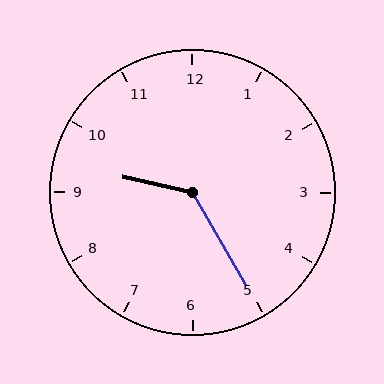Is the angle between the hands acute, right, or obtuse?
It is obtuse.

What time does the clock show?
9:25.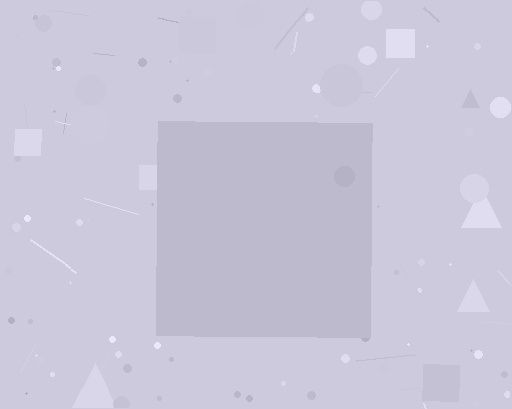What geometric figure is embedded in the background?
A square is embedded in the background.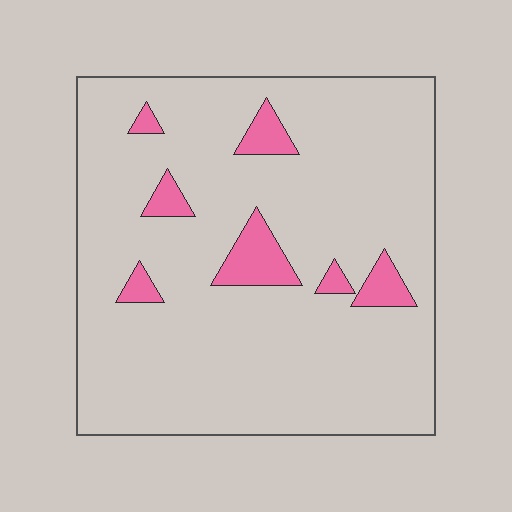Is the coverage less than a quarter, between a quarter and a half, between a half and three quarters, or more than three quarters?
Less than a quarter.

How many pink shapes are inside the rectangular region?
7.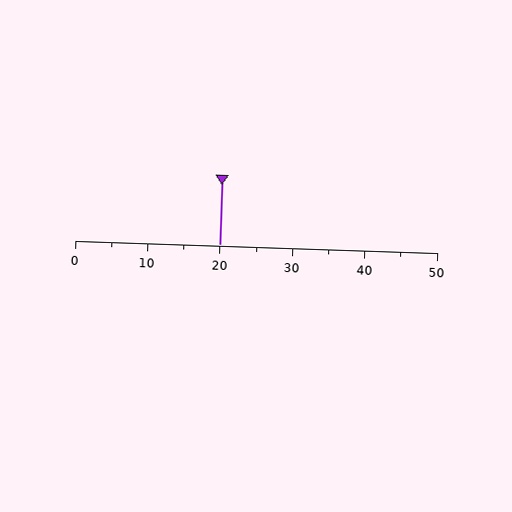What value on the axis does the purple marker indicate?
The marker indicates approximately 20.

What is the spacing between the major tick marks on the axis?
The major ticks are spaced 10 apart.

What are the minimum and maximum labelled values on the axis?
The axis runs from 0 to 50.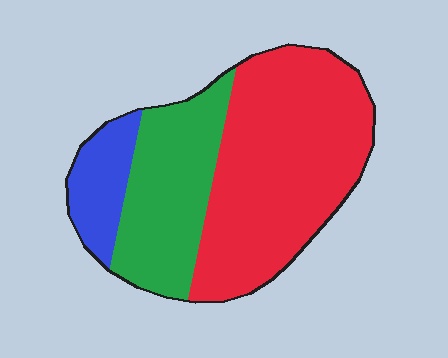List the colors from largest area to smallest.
From largest to smallest: red, green, blue.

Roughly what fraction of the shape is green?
Green covers around 30% of the shape.